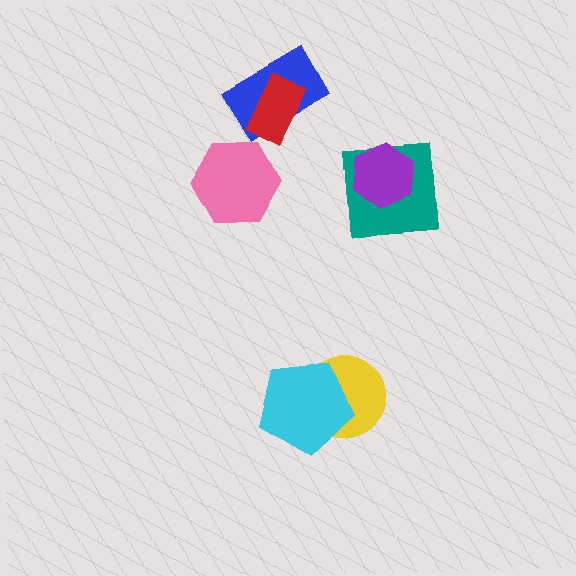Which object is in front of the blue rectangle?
The red rectangle is in front of the blue rectangle.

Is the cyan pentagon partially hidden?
No, no other shape covers it.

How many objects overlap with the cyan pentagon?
1 object overlaps with the cyan pentagon.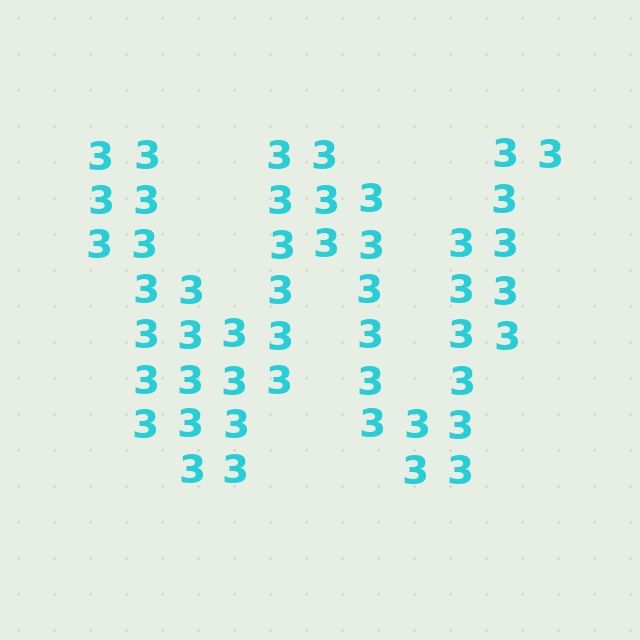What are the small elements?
The small elements are digit 3's.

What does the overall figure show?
The overall figure shows the letter W.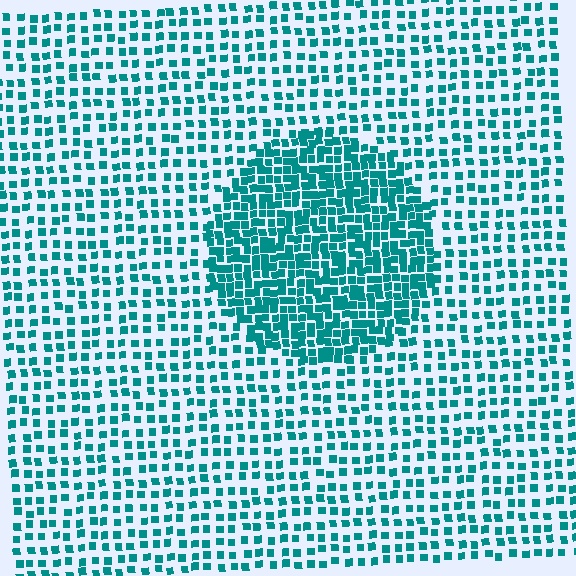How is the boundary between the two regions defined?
The boundary is defined by a change in element density (approximately 2.1x ratio). All elements are the same color, size, and shape.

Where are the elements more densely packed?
The elements are more densely packed inside the circle boundary.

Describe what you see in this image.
The image contains small teal elements arranged at two different densities. A circle-shaped region is visible where the elements are more densely packed than the surrounding area.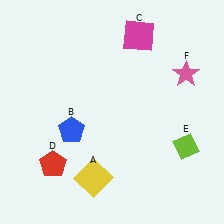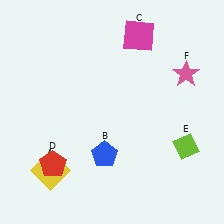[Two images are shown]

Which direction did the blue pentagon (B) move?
The blue pentagon (B) moved right.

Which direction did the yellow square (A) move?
The yellow square (A) moved left.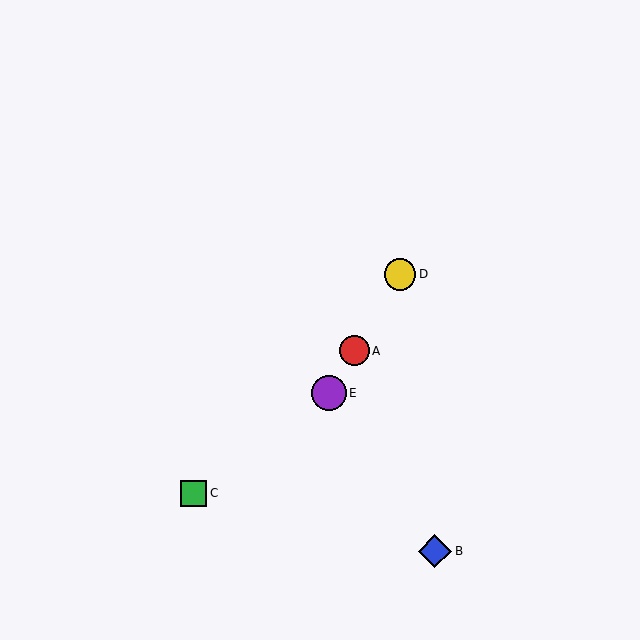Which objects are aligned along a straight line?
Objects A, D, E are aligned along a straight line.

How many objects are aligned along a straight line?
3 objects (A, D, E) are aligned along a straight line.